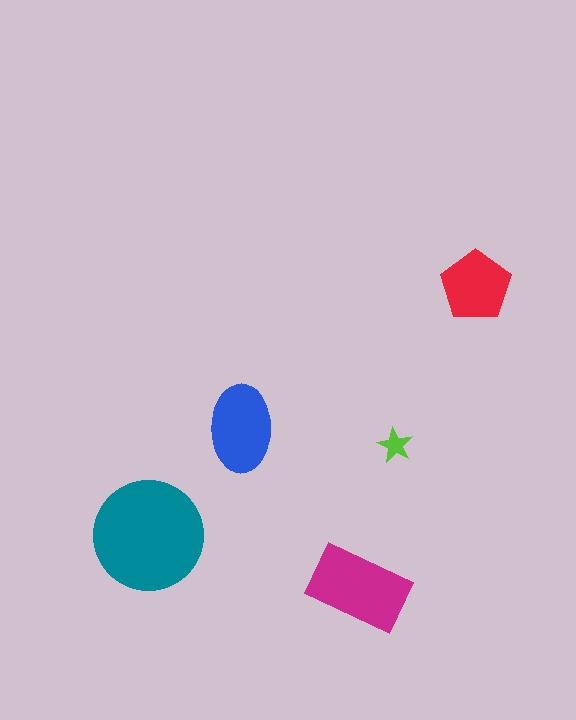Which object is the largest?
The teal circle.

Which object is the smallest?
The lime star.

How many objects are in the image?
There are 5 objects in the image.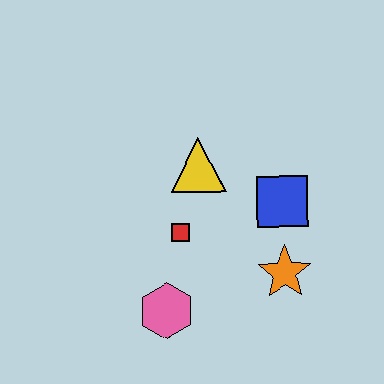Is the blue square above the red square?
Yes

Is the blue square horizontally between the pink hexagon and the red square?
No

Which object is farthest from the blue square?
The pink hexagon is farthest from the blue square.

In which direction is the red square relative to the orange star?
The red square is to the left of the orange star.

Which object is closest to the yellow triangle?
The red square is closest to the yellow triangle.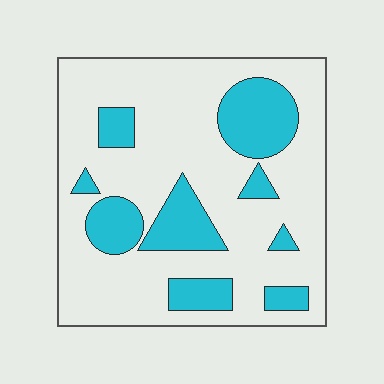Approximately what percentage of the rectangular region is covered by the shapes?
Approximately 25%.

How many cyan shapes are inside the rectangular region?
9.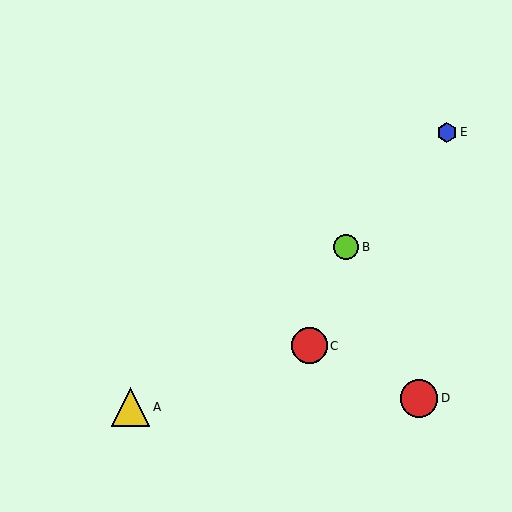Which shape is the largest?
The yellow triangle (labeled A) is the largest.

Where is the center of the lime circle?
The center of the lime circle is at (346, 247).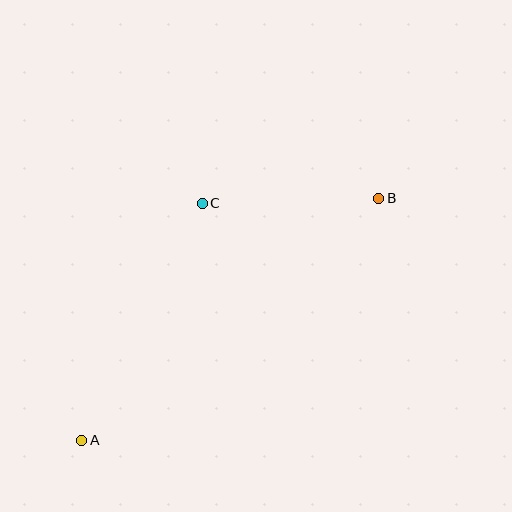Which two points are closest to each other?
Points B and C are closest to each other.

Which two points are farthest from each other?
Points A and B are farthest from each other.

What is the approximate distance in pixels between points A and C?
The distance between A and C is approximately 266 pixels.